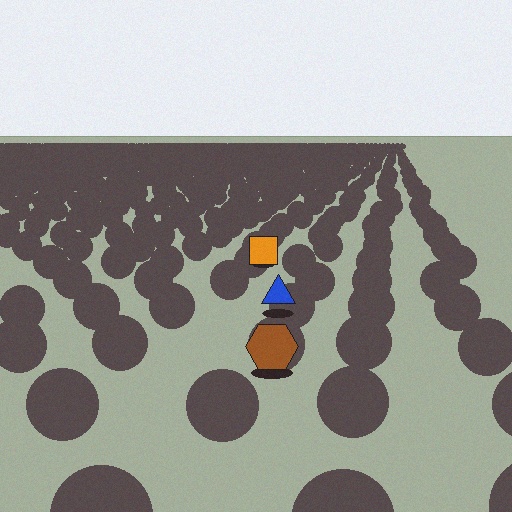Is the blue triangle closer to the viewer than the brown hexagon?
No. The brown hexagon is closer — you can tell from the texture gradient: the ground texture is coarser near it.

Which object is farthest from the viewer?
The orange square is farthest from the viewer. It appears smaller and the ground texture around it is denser.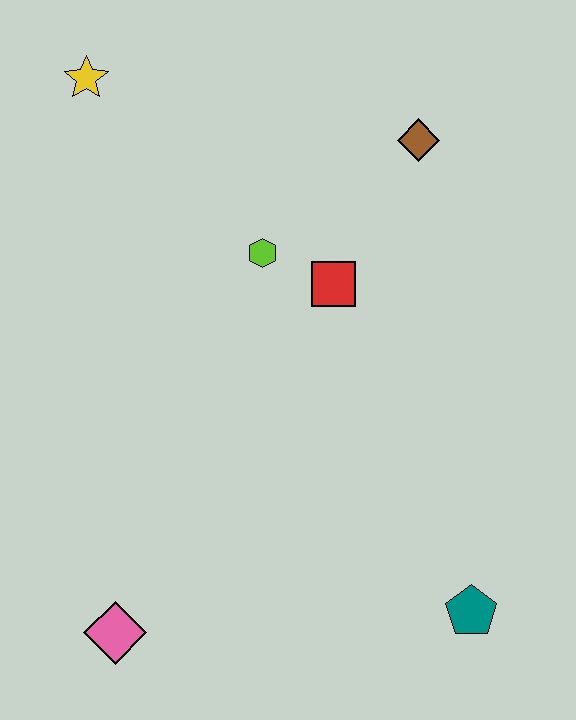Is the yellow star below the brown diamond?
No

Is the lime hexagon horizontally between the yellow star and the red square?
Yes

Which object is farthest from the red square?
The pink diamond is farthest from the red square.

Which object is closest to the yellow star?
The lime hexagon is closest to the yellow star.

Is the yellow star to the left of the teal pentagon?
Yes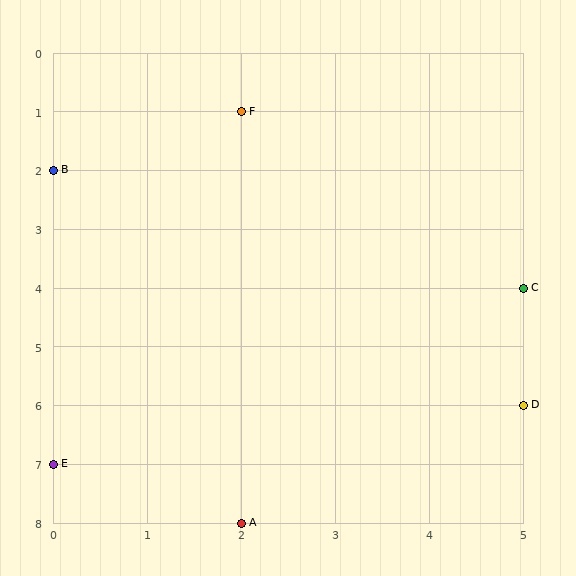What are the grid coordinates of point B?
Point B is at grid coordinates (0, 2).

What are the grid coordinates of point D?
Point D is at grid coordinates (5, 6).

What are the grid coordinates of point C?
Point C is at grid coordinates (5, 4).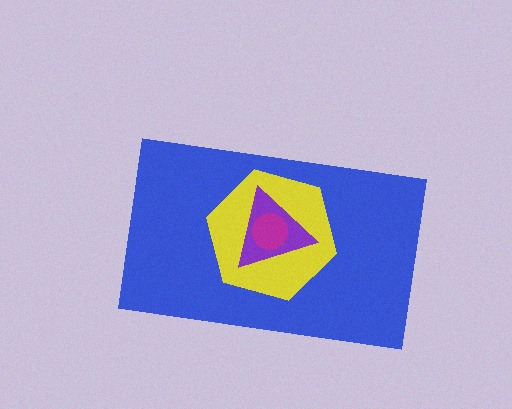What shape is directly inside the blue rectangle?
The yellow hexagon.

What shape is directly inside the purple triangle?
The magenta circle.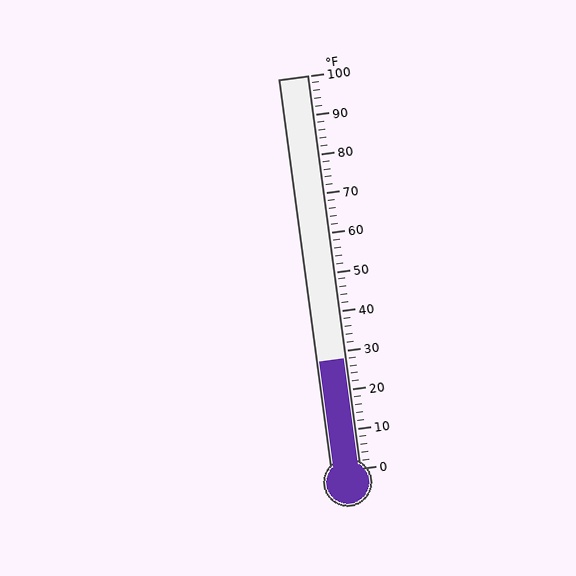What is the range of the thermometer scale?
The thermometer scale ranges from 0°F to 100°F.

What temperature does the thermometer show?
The thermometer shows approximately 28°F.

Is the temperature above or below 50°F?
The temperature is below 50°F.